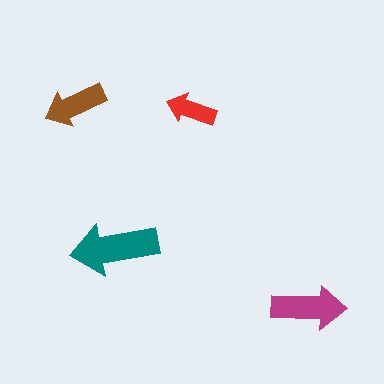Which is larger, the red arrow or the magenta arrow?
The magenta one.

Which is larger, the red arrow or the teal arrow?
The teal one.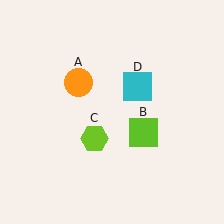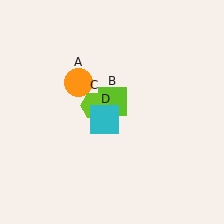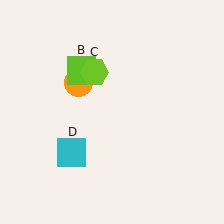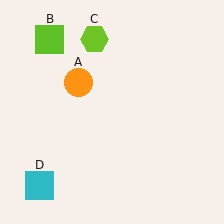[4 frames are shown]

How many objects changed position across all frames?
3 objects changed position: lime square (object B), lime hexagon (object C), cyan square (object D).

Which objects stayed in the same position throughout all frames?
Orange circle (object A) remained stationary.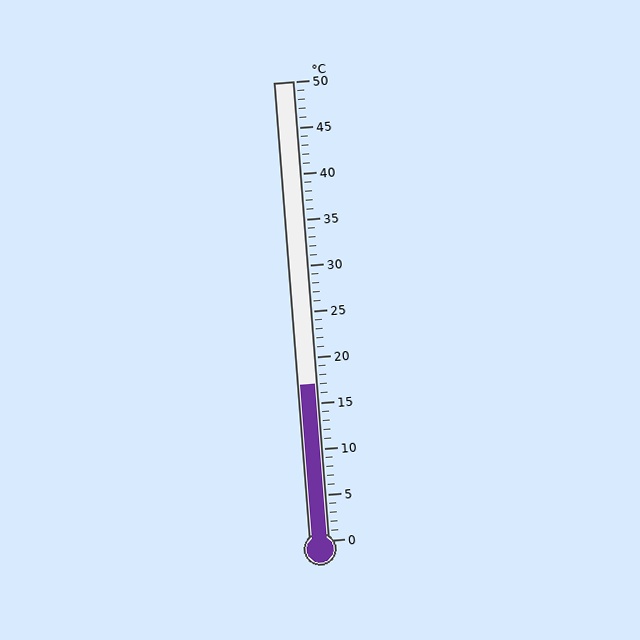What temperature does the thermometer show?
The thermometer shows approximately 17°C.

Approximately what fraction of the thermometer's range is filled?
The thermometer is filled to approximately 35% of its range.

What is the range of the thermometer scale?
The thermometer scale ranges from 0°C to 50°C.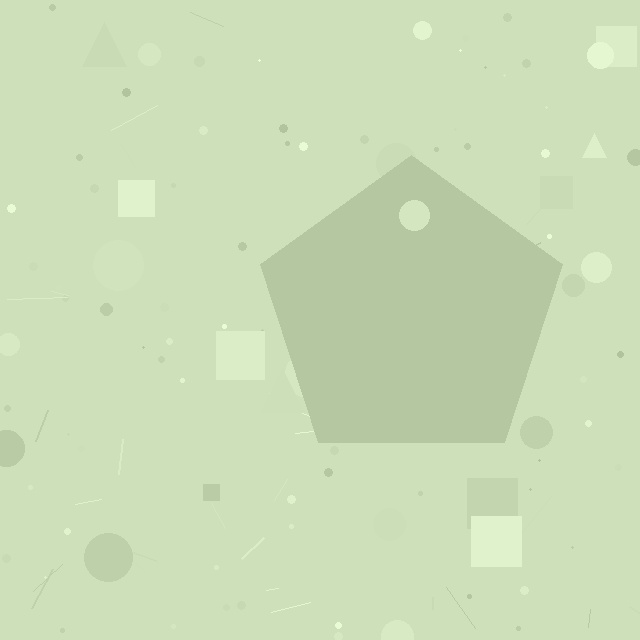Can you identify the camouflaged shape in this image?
The camouflaged shape is a pentagon.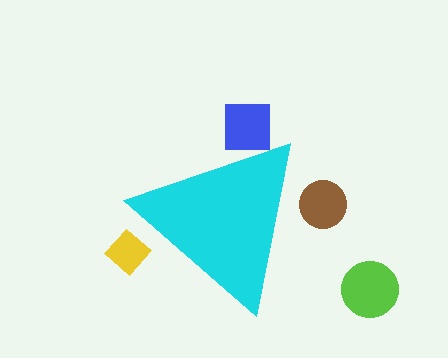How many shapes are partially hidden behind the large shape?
3 shapes are partially hidden.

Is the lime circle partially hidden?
No, the lime circle is fully visible.